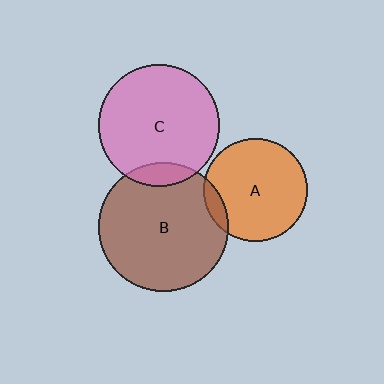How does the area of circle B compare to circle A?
Approximately 1.6 times.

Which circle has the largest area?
Circle B (brown).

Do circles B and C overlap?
Yes.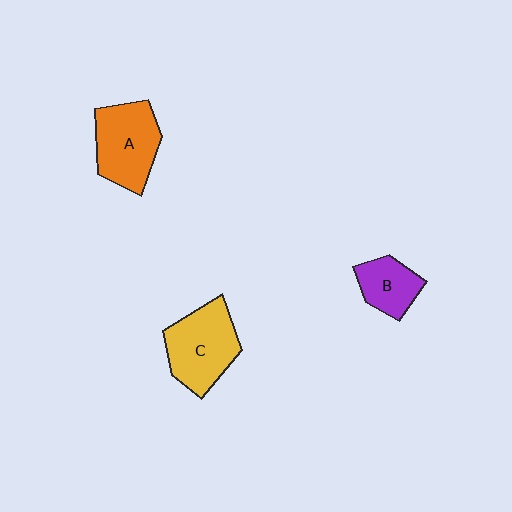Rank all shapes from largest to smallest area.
From largest to smallest: C (yellow), A (orange), B (purple).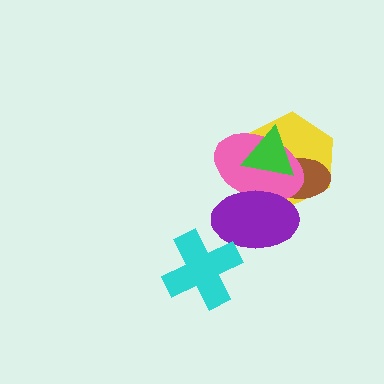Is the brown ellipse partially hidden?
Yes, it is partially covered by another shape.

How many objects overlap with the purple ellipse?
5 objects overlap with the purple ellipse.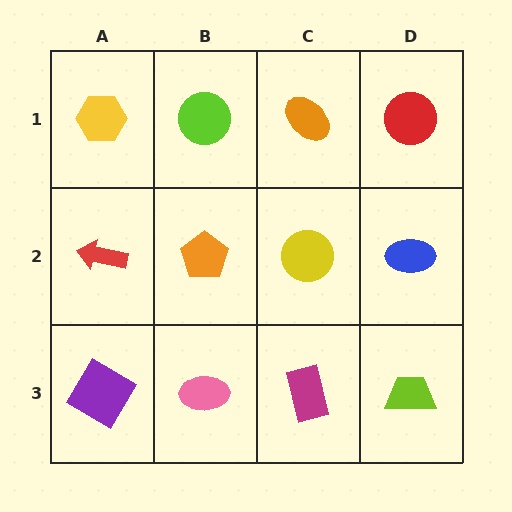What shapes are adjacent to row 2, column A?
A yellow hexagon (row 1, column A), a purple diamond (row 3, column A), an orange pentagon (row 2, column B).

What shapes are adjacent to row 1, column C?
A yellow circle (row 2, column C), a lime circle (row 1, column B), a red circle (row 1, column D).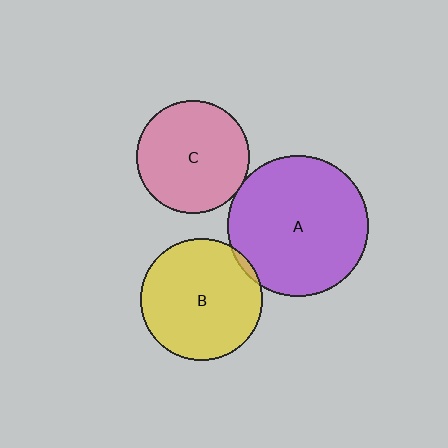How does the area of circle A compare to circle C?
Approximately 1.6 times.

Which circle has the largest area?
Circle A (purple).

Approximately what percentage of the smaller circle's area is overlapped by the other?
Approximately 5%.